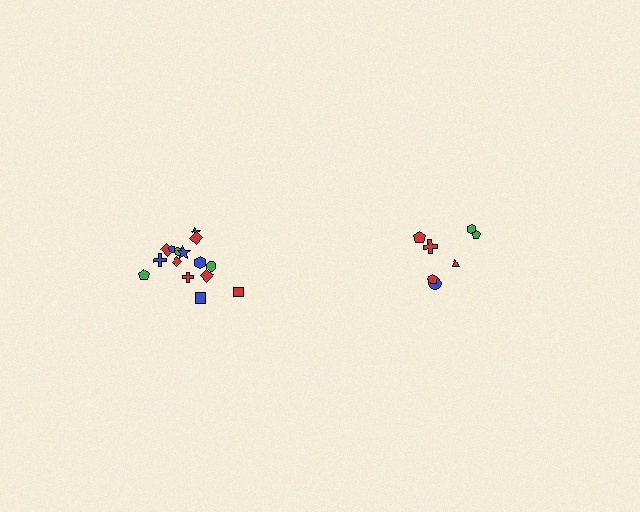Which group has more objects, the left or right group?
The left group.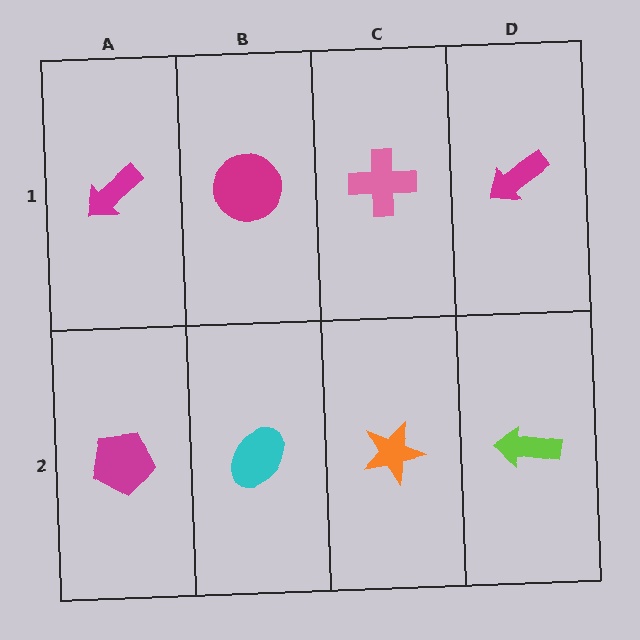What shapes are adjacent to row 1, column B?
A cyan ellipse (row 2, column B), a magenta arrow (row 1, column A), a pink cross (row 1, column C).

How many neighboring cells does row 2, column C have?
3.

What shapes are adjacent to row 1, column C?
An orange star (row 2, column C), a magenta circle (row 1, column B), a magenta arrow (row 1, column D).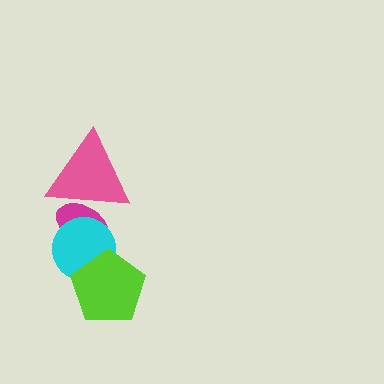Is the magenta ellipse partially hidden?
Yes, it is partially covered by another shape.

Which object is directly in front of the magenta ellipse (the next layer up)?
The pink triangle is directly in front of the magenta ellipse.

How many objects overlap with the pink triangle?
1 object overlaps with the pink triangle.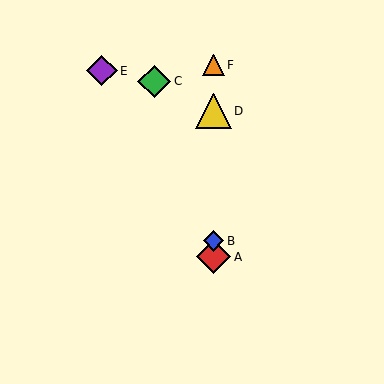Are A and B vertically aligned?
Yes, both are at x≈214.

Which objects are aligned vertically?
Objects A, B, D, F are aligned vertically.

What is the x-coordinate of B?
Object B is at x≈214.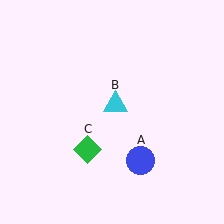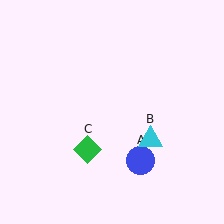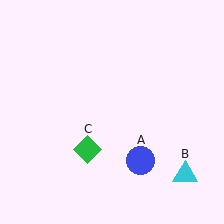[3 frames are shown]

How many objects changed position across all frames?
1 object changed position: cyan triangle (object B).